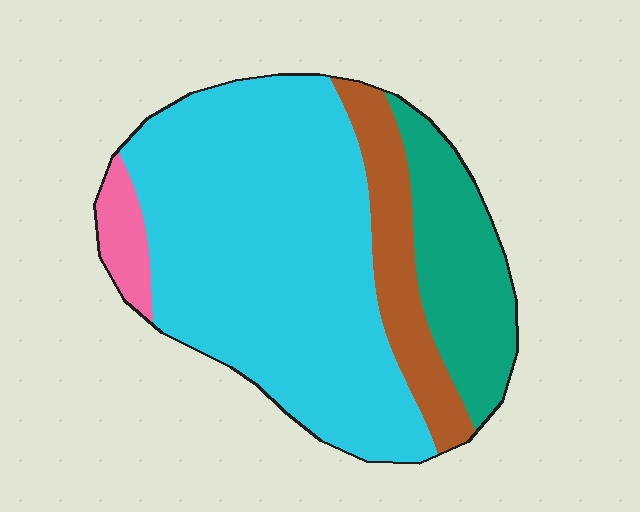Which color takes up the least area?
Pink, at roughly 5%.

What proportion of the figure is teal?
Teal covers about 20% of the figure.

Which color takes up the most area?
Cyan, at roughly 65%.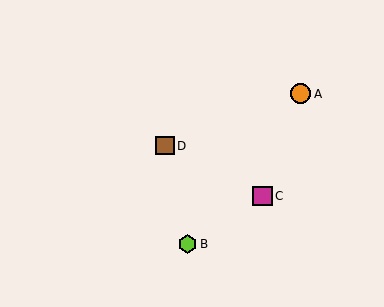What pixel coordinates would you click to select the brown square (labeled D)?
Click at (165, 146) to select the brown square D.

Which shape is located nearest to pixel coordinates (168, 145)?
The brown square (labeled D) at (165, 146) is nearest to that location.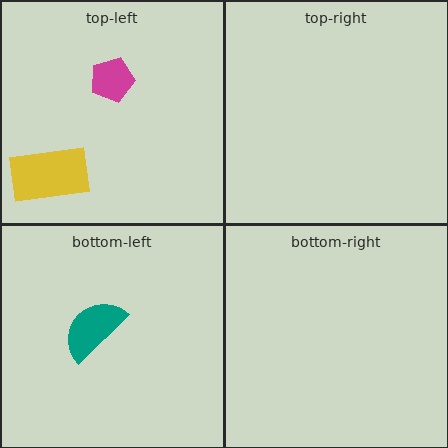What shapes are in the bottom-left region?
The teal semicircle.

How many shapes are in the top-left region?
2.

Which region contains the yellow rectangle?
The top-left region.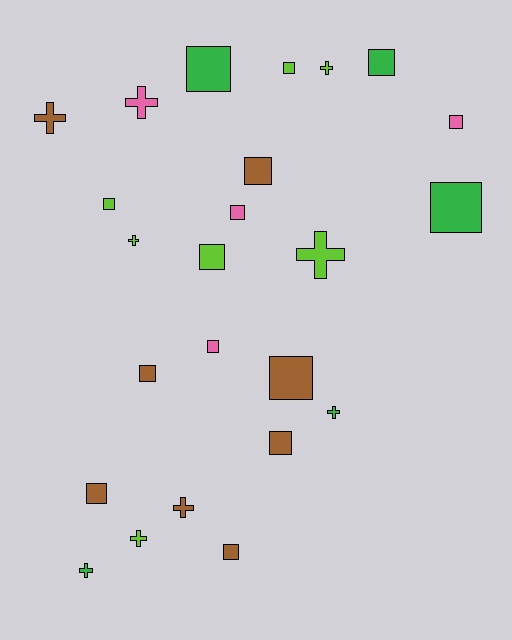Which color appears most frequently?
Brown, with 8 objects.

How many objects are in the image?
There are 24 objects.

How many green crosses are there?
There are 2 green crosses.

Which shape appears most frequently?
Square, with 15 objects.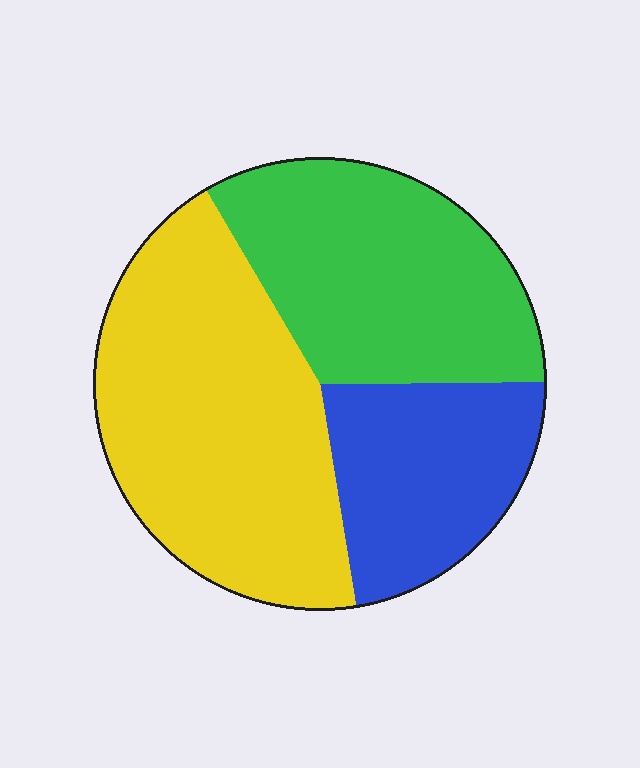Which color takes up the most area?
Yellow, at roughly 45%.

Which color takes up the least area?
Blue, at roughly 20%.